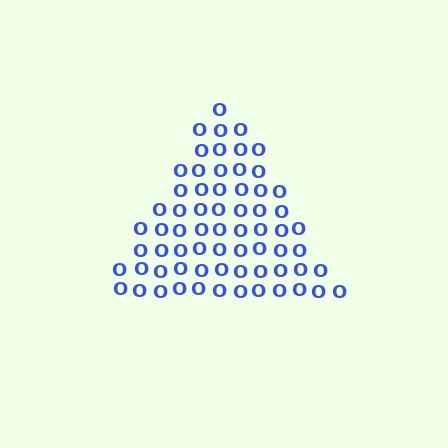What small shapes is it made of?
It is made of small letter O's.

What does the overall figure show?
The overall figure shows a triangle.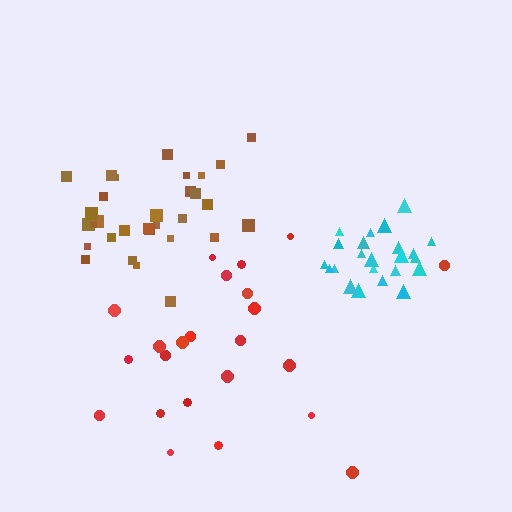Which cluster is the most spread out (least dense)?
Red.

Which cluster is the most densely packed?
Cyan.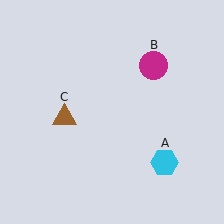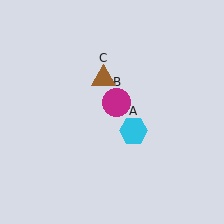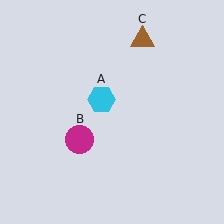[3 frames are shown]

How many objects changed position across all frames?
3 objects changed position: cyan hexagon (object A), magenta circle (object B), brown triangle (object C).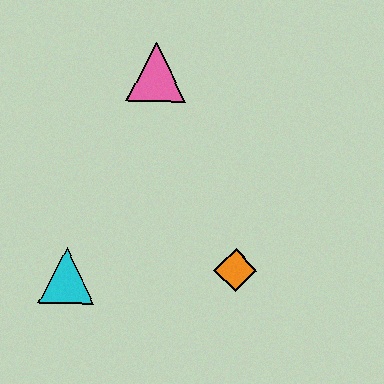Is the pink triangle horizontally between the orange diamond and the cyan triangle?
Yes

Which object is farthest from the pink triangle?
The cyan triangle is farthest from the pink triangle.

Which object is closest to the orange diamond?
The cyan triangle is closest to the orange diamond.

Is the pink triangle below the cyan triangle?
No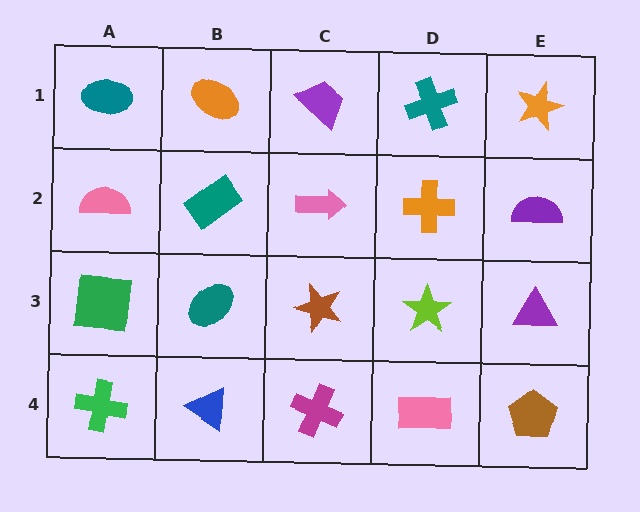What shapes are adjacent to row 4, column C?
A brown star (row 3, column C), a blue triangle (row 4, column B), a pink rectangle (row 4, column D).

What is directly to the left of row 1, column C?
An orange ellipse.